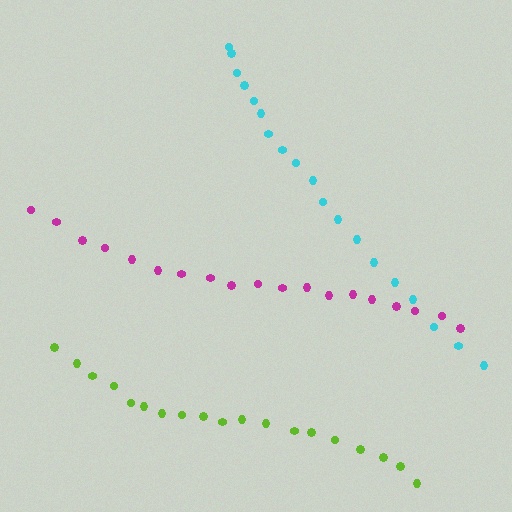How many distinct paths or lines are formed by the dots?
There are 3 distinct paths.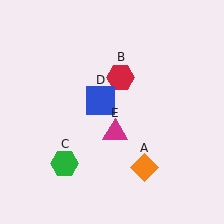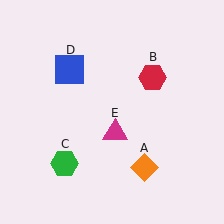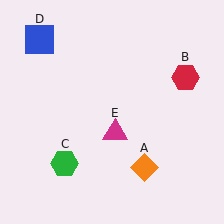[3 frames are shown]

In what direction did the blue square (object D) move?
The blue square (object D) moved up and to the left.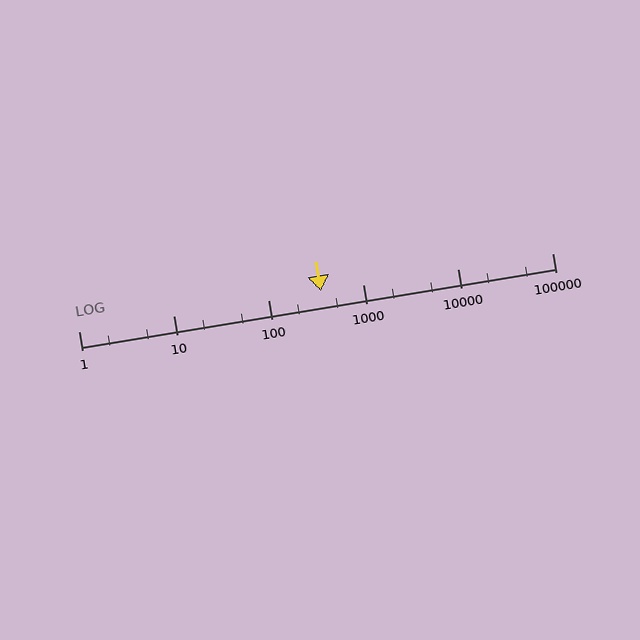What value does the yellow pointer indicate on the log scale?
The pointer indicates approximately 360.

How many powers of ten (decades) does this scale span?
The scale spans 5 decades, from 1 to 100000.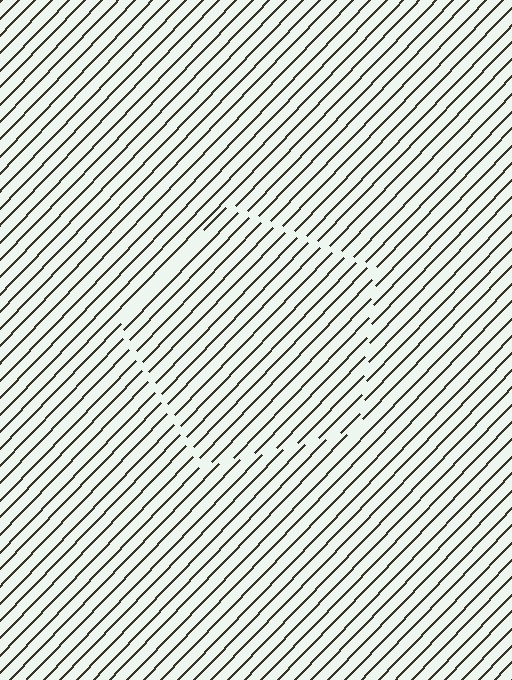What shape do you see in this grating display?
An illusory pentagon. The interior of the shape contains the same grating, shifted by half a period — the contour is defined by the phase discontinuity where line-ends from the inner and outer gratings abut.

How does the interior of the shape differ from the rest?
The interior of the shape contains the same grating, shifted by half a period — the contour is defined by the phase discontinuity where line-ends from the inner and outer gratings abut.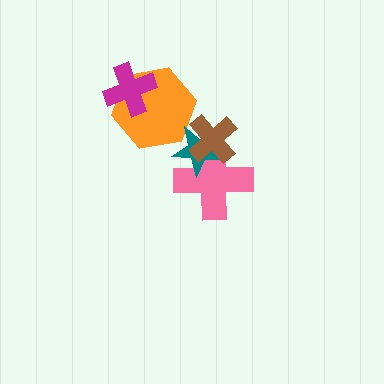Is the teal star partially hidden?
Yes, it is partially covered by another shape.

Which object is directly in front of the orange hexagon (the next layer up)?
The teal star is directly in front of the orange hexagon.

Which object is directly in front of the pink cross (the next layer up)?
The teal star is directly in front of the pink cross.